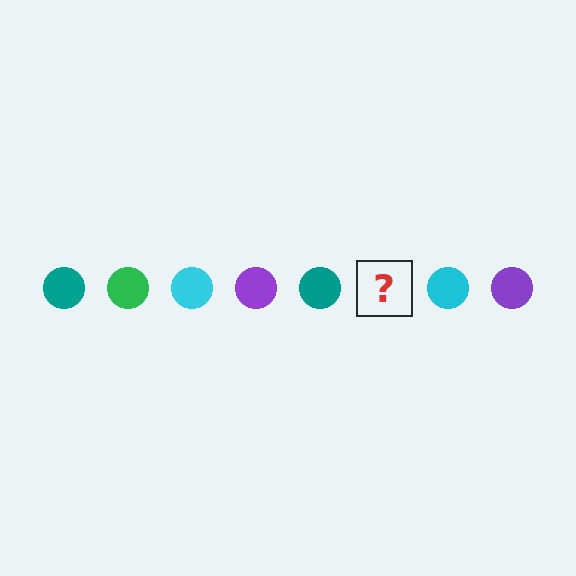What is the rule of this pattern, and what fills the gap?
The rule is that the pattern cycles through teal, green, cyan, purple circles. The gap should be filled with a green circle.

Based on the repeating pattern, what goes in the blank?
The blank should be a green circle.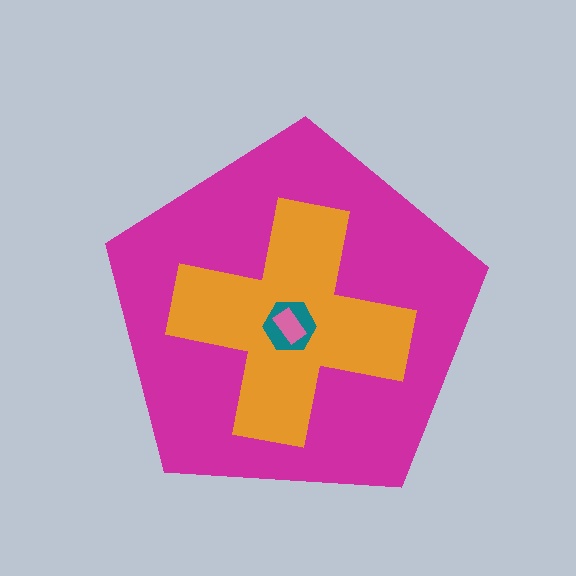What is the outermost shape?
The magenta pentagon.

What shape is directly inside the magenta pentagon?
The orange cross.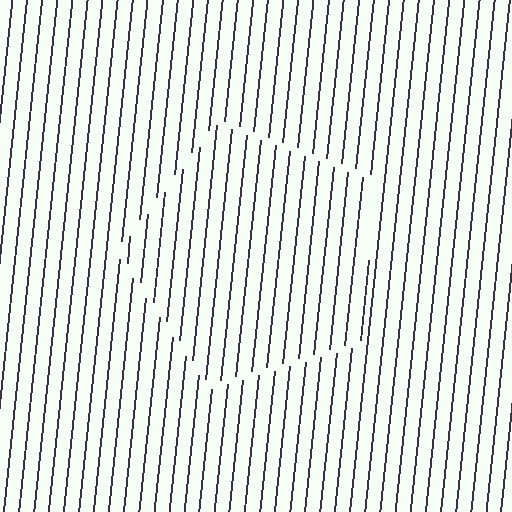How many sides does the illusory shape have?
5 sides — the line-ends trace a pentagon.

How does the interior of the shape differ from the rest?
The interior of the shape contains the same grating, shifted by half a period — the contour is defined by the phase discontinuity where line-ends from the inner and outer gratings abut.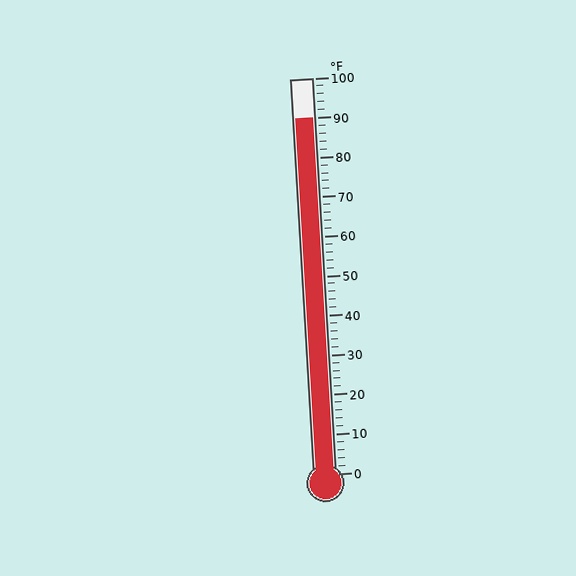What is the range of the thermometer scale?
The thermometer scale ranges from 0°F to 100°F.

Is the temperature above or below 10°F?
The temperature is above 10°F.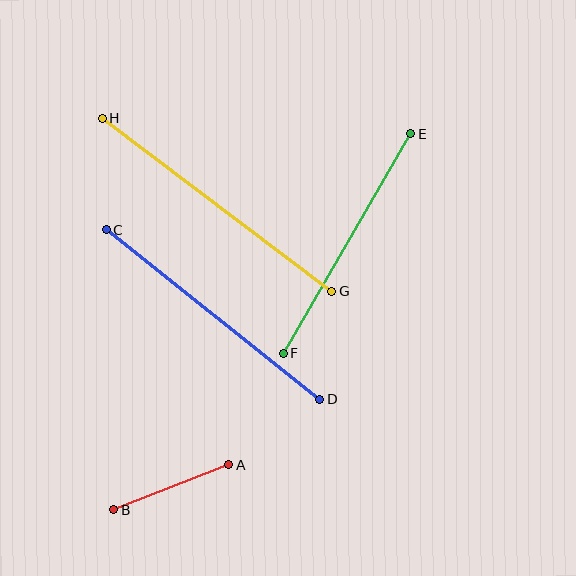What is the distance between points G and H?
The distance is approximately 287 pixels.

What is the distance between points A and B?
The distance is approximately 123 pixels.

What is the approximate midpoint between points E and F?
The midpoint is at approximately (347, 243) pixels.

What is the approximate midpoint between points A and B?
The midpoint is at approximately (172, 487) pixels.